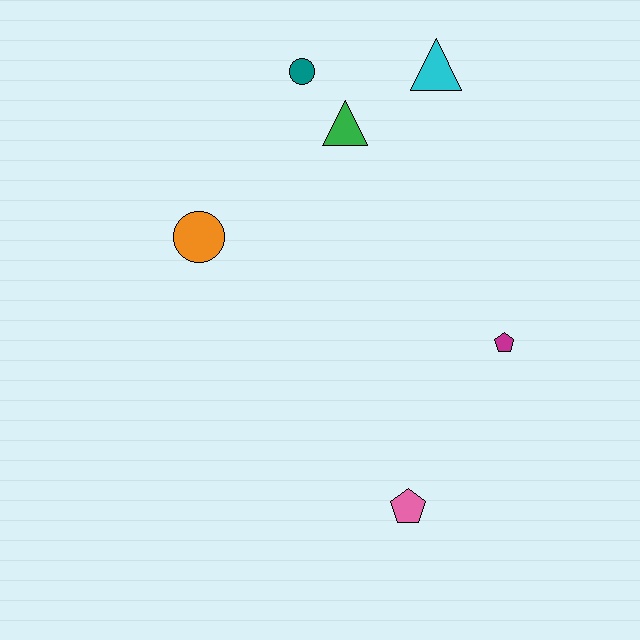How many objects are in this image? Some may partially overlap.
There are 6 objects.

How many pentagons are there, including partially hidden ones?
There are 2 pentagons.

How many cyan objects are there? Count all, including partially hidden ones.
There is 1 cyan object.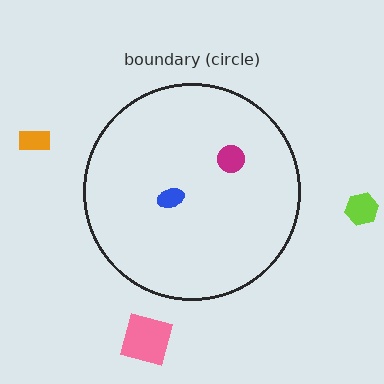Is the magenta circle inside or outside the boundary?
Inside.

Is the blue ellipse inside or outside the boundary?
Inside.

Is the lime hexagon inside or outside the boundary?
Outside.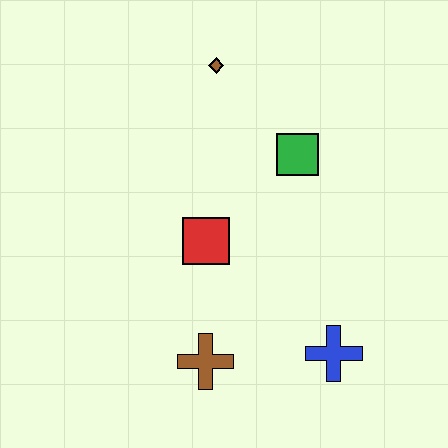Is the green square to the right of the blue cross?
No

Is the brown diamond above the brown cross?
Yes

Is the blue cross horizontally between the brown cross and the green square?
No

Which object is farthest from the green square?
The brown cross is farthest from the green square.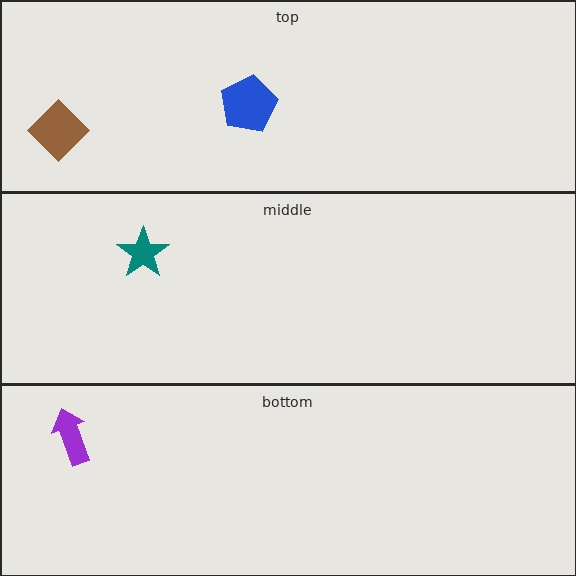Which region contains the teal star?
The middle region.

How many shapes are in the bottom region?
1.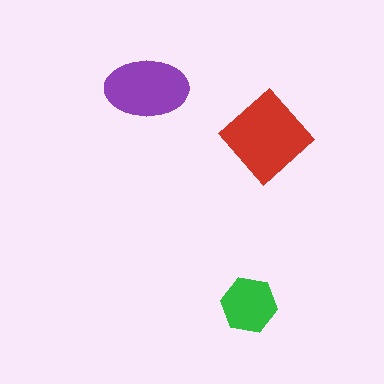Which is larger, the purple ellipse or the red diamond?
The red diamond.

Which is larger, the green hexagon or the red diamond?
The red diamond.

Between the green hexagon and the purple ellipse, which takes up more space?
The purple ellipse.